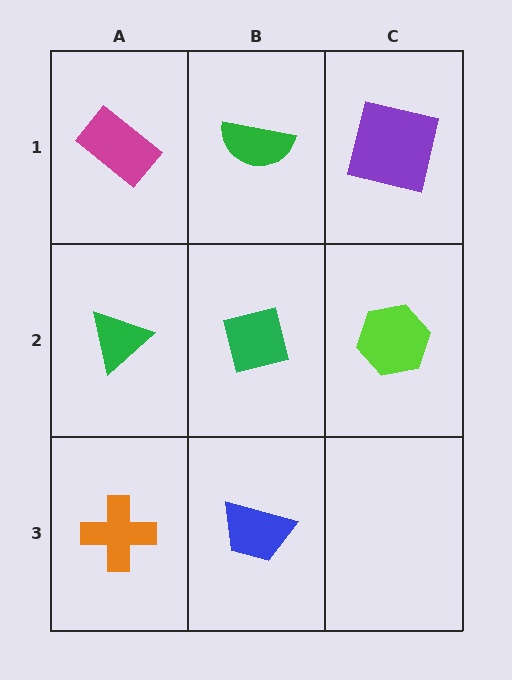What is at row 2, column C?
A lime hexagon.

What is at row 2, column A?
A green triangle.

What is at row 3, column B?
A blue trapezoid.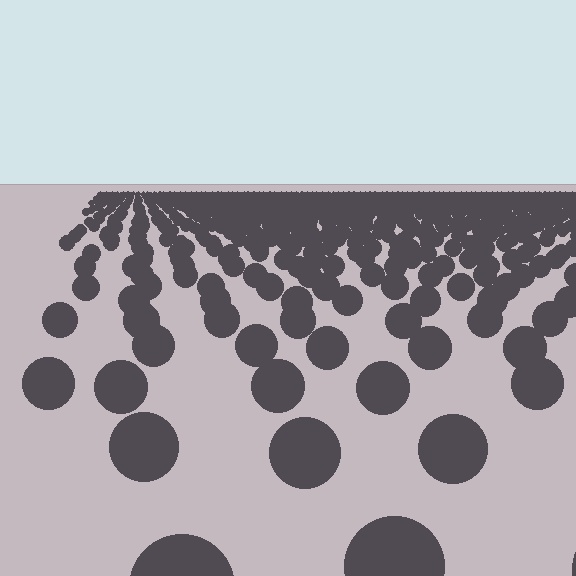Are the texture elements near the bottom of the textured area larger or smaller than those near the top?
Larger. Near the bottom, elements are closer to the viewer and appear at a bigger on-screen size.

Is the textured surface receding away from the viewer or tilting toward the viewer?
The surface is receding away from the viewer. Texture elements get smaller and denser toward the top.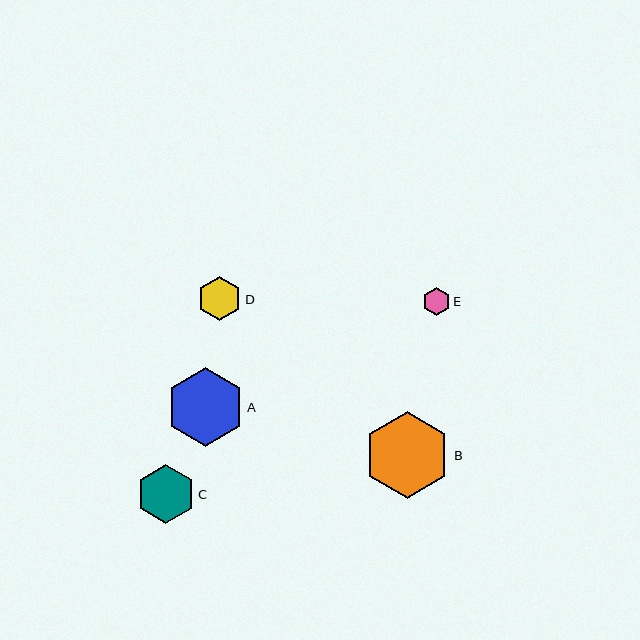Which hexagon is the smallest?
Hexagon E is the smallest with a size of approximately 27 pixels.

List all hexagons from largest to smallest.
From largest to smallest: B, A, C, D, E.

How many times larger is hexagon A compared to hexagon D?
Hexagon A is approximately 1.8 times the size of hexagon D.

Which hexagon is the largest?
Hexagon B is the largest with a size of approximately 87 pixels.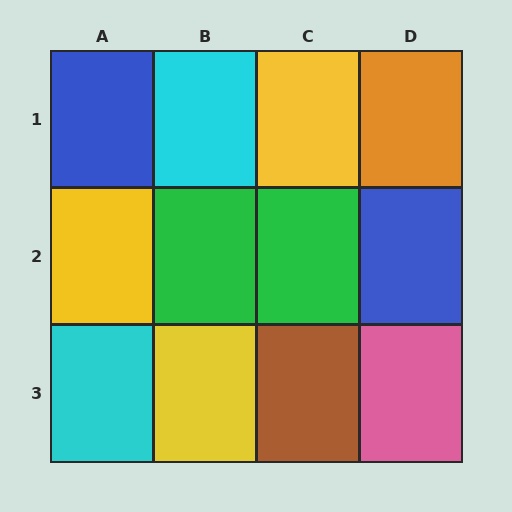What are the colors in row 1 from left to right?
Blue, cyan, yellow, orange.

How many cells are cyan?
2 cells are cyan.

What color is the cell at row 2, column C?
Green.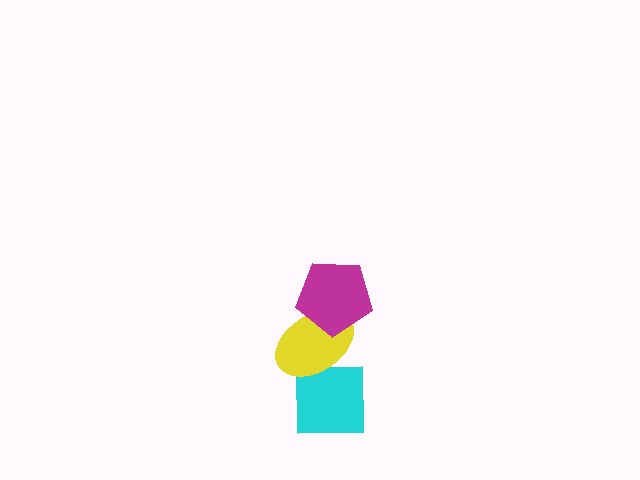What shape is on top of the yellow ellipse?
The magenta pentagon is on top of the yellow ellipse.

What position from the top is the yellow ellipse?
The yellow ellipse is 2nd from the top.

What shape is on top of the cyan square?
The yellow ellipse is on top of the cyan square.